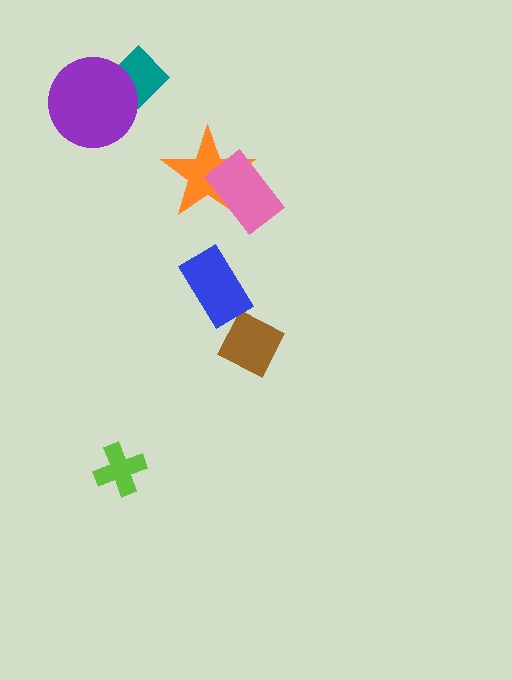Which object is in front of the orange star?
The pink rectangle is in front of the orange star.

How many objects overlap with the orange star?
1 object overlaps with the orange star.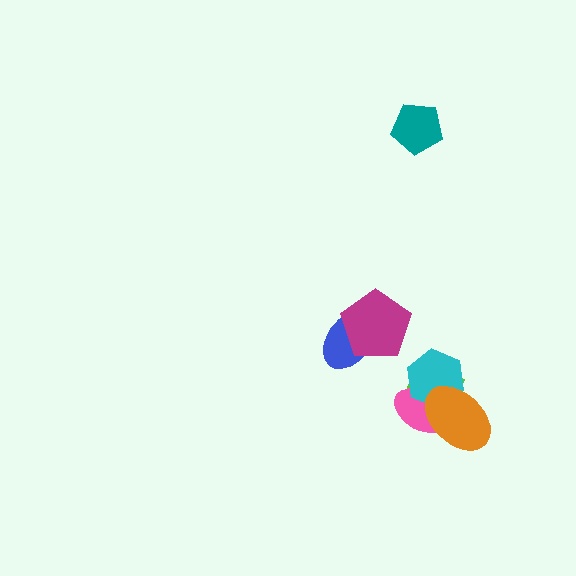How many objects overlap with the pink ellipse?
3 objects overlap with the pink ellipse.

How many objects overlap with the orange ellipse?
3 objects overlap with the orange ellipse.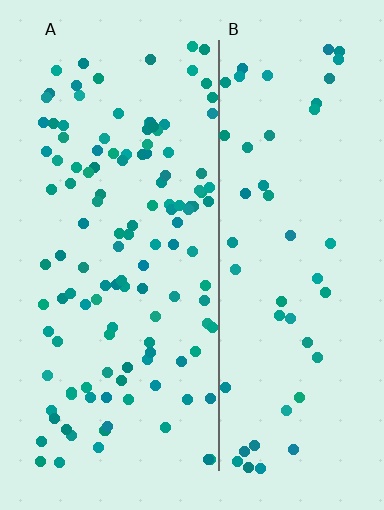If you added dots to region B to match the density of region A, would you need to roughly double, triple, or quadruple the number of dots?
Approximately double.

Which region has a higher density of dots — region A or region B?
A (the left).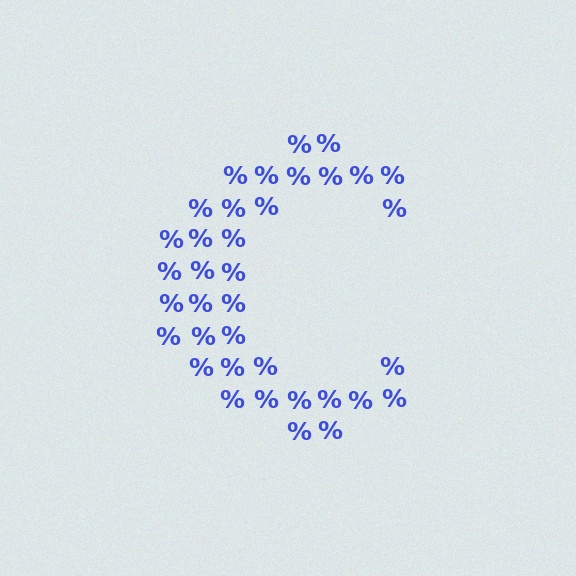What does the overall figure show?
The overall figure shows the letter C.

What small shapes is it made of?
It is made of small percent signs.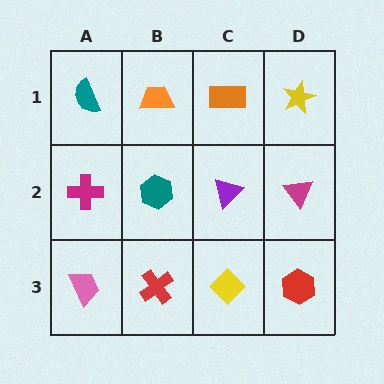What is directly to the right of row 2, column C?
A magenta triangle.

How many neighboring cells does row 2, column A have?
3.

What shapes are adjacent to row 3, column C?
A purple triangle (row 2, column C), a red cross (row 3, column B), a red hexagon (row 3, column D).